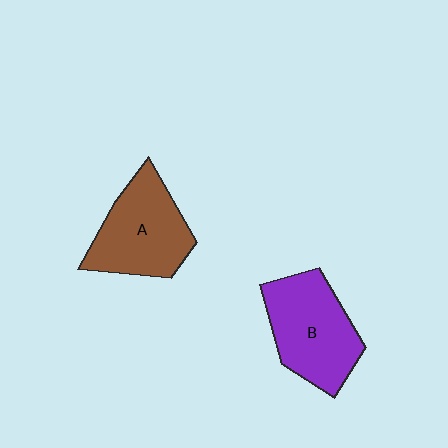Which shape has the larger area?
Shape B (purple).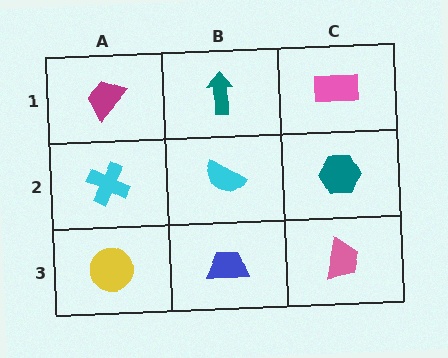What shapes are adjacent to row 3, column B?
A cyan semicircle (row 2, column B), a yellow circle (row 3, column A), a pink trapezoid (row 3, column C).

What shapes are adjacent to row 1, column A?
A cyan cross (row 2, column A), a teal arrow (row 1, column B).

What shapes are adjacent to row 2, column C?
A pink rectangle (row 1, column C), a pink trapezoid (row 3, column C), a cyan semicircle (row 2, column B).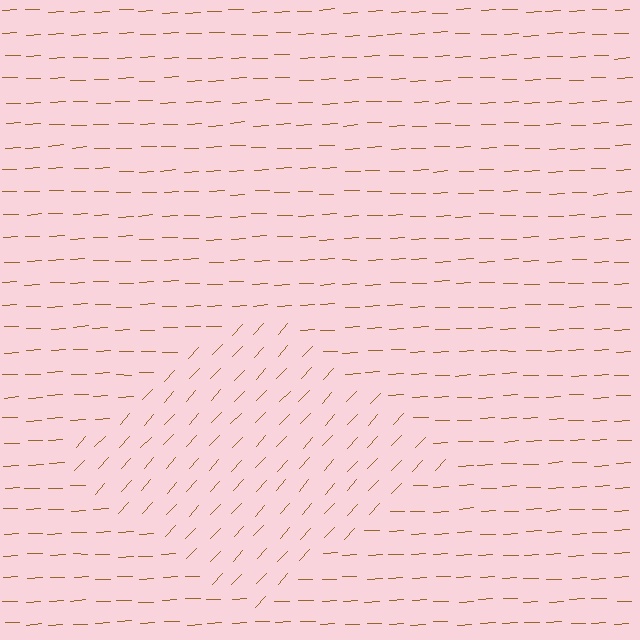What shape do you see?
I see a diamond.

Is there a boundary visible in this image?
Yes, there is a texture boundary formed by a change in line orientation.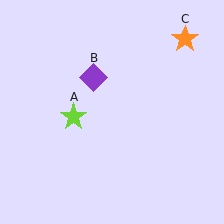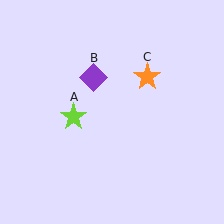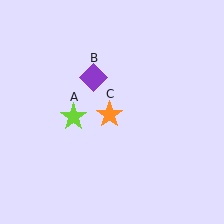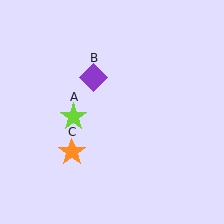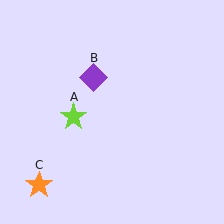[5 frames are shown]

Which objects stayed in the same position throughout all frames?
Lime star (object A) and purple diamond (object B) remained stationary.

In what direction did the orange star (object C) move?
The orange star (object C) moved down and to the left.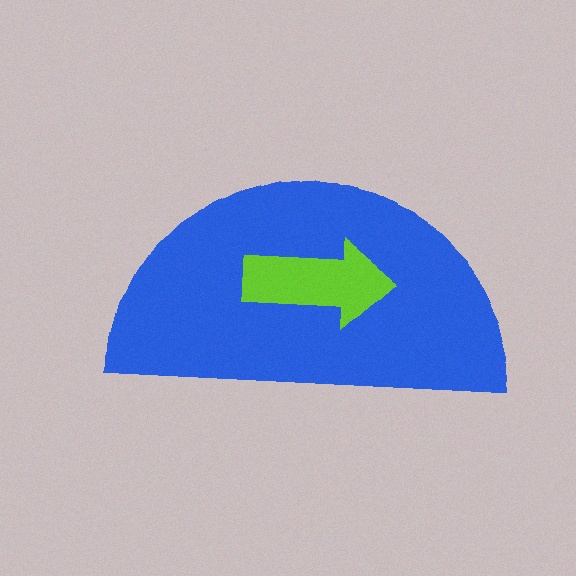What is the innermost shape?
The lime arrow.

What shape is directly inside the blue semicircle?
The lime arrow.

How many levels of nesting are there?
2.